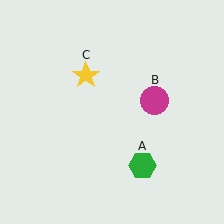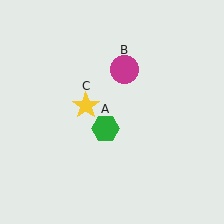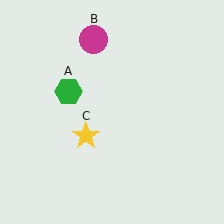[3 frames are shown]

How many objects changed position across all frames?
3 objects changed position: green hexagon (object A), magenta circle (object B), yellow star (object C).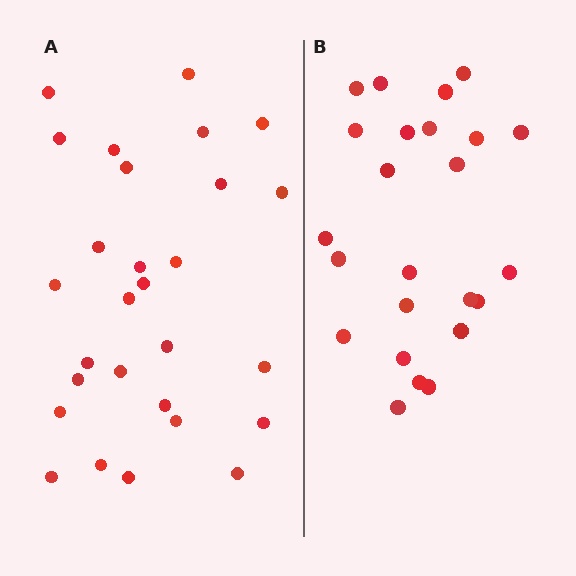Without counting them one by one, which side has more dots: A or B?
Region A (the left region) has more dots.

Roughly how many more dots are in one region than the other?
Region A has about 4 more dots than region B.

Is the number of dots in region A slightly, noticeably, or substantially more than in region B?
Region A has only slightly more — the two regions are fairly close. The ratio is roughly 1.2 to 1.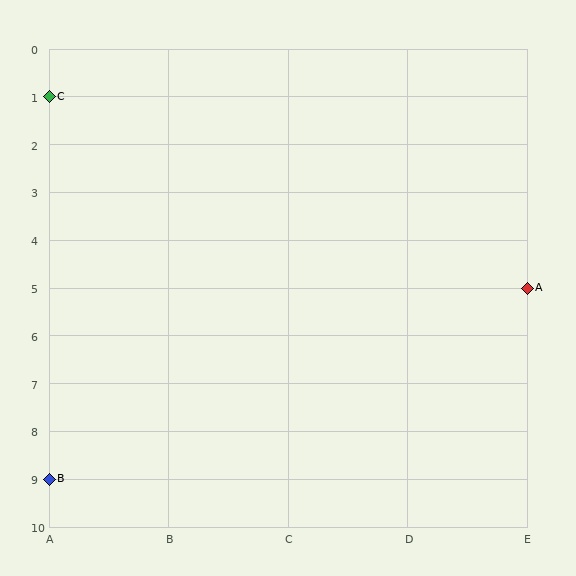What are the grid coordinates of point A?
Point A is at grid coordinates (E, 5).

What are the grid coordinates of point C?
Point C is at grid coordinates (A, 1).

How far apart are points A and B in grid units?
Points A and B are 4 columns and 4 rows apart (about 5.7 grid units diagonally).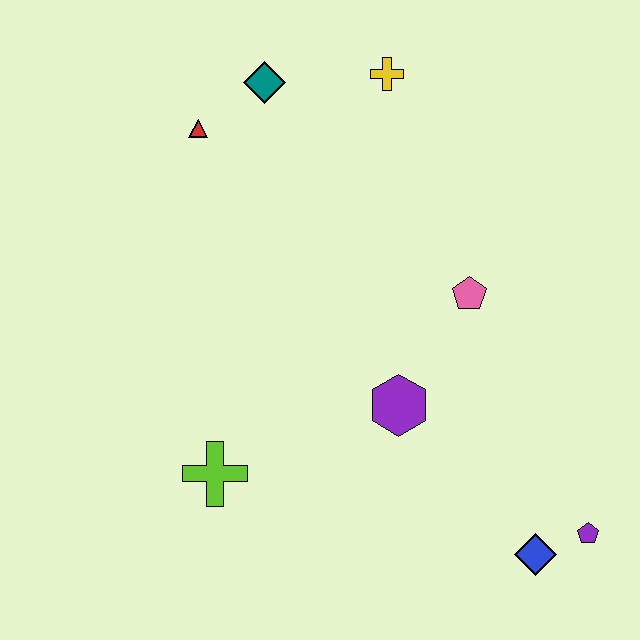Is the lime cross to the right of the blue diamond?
No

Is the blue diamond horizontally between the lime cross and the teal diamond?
No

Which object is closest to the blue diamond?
The purple pentagon is closest to the blue diamond.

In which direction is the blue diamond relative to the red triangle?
The blue diamond is below the red triangle.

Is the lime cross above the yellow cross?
No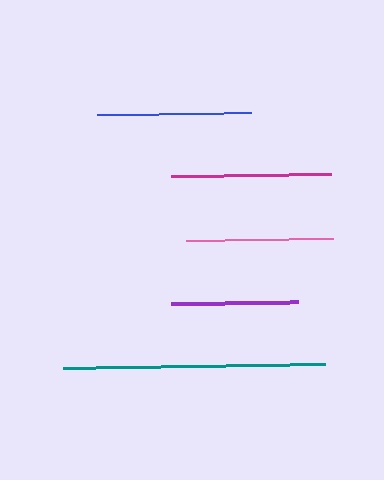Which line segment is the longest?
The teal line is the longest at approximately 262 pixels.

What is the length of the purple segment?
The purple segment is approximately 128 pixels long.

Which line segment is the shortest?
The purple line is the shortest at approximately 128 pixels.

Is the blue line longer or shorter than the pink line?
The blue line is longer than the pink line.